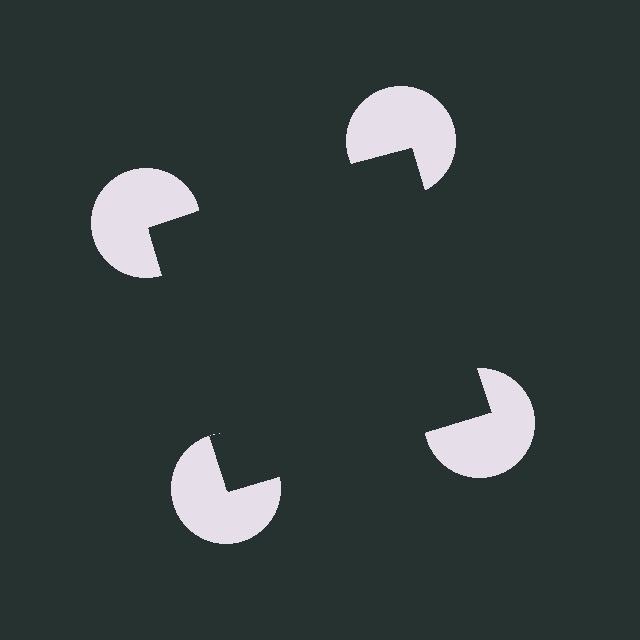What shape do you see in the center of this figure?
An illusory square — its edges are inferred from the aligned wedge cuts in the pac-man discs, not physically drawn.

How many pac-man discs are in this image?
There are 4 — one at each vertex of the illusory square.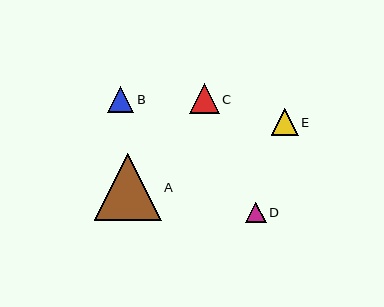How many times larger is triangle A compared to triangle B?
Triangle A is approximately 2.6 times the size of triangle B.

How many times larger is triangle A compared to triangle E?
Triangle A is approximately 2.5 times the size of triangle E.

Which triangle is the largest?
Triangle A is the largest with a size of approximately 67 pixels.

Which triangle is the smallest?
Triangle D is the smallest with a size of approximately 20 pixels.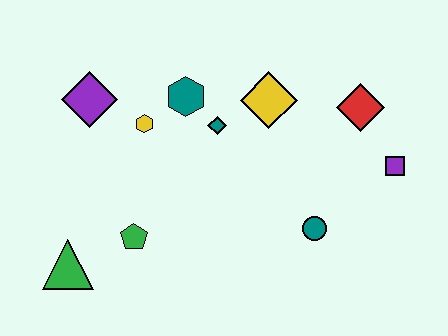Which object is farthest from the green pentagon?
The purple square is farthest from the green pentagon.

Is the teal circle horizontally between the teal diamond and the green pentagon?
No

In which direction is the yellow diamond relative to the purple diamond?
The yellow diamond is to the right of the purple diamond.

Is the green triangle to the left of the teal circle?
Yes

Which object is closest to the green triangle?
The green pentagon is closest to the green triangle.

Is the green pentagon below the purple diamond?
Yes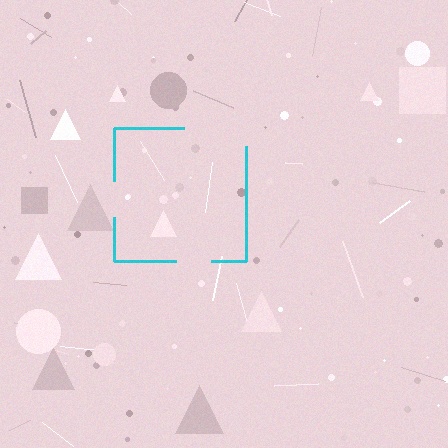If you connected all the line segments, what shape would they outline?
They would outline a square.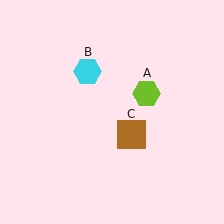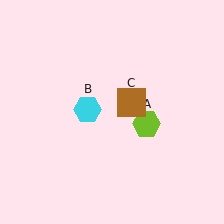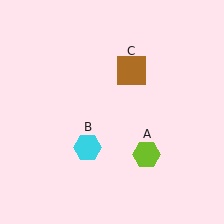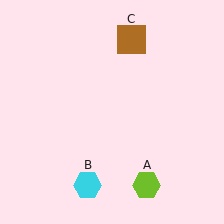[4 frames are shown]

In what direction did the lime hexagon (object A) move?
The lime hexagon (object A) moved down.